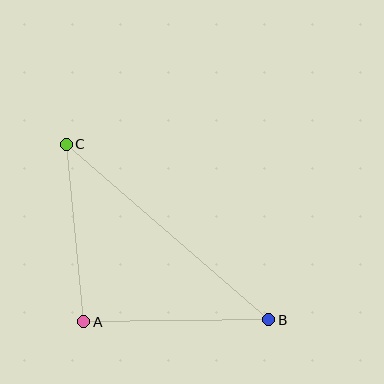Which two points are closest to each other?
Points A and C are closest to each other.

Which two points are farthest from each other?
Points B and C are farthest from each other.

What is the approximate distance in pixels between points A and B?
The distance between A and B is approximately 185 pixels.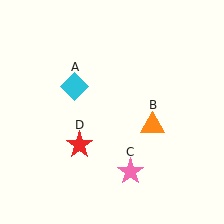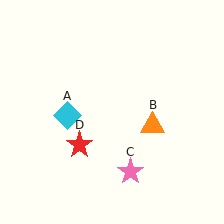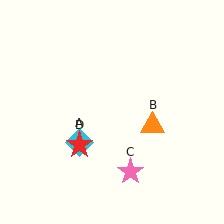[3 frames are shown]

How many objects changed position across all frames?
1 object changed position: cyan diamond (object A).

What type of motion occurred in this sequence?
The cyan diamond (object A) rotated counterclockwise around the center of the scene.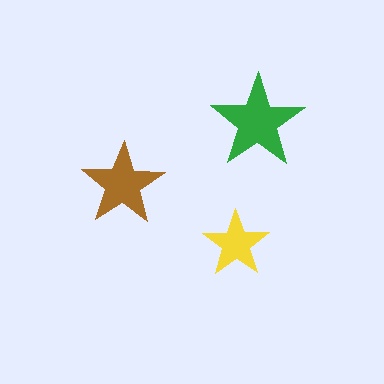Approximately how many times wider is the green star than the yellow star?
About 1.5 times wider.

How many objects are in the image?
There are 3 objects in the image.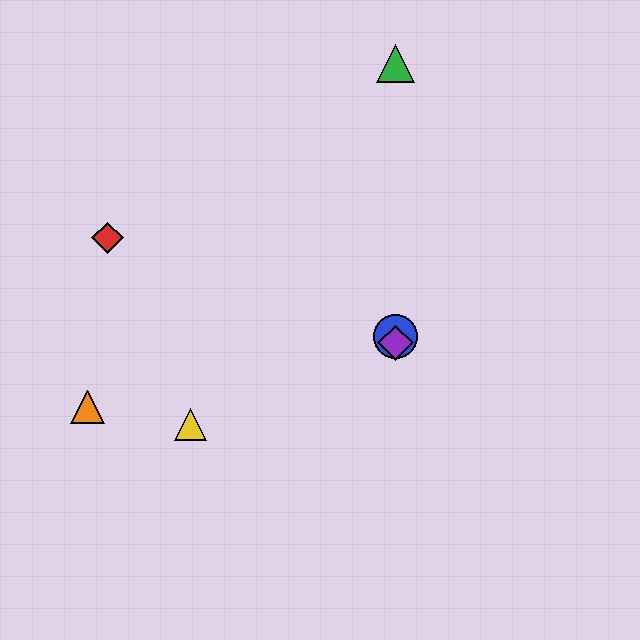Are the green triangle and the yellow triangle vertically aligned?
No, the green triangle is at x≈396 and the yellow triangle is at x≈191.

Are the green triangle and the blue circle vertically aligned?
Yes, both are at x≈396.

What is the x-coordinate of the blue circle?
The blue circle is at x≈396.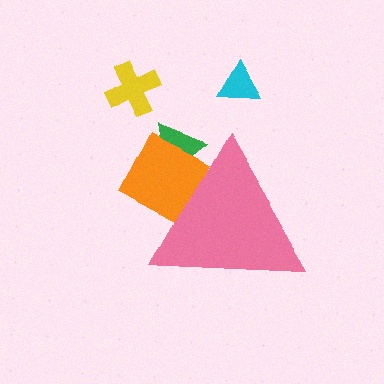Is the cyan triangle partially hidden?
No, the cyan triangle is fully visible.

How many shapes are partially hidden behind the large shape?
2 shapes are partially hidden.